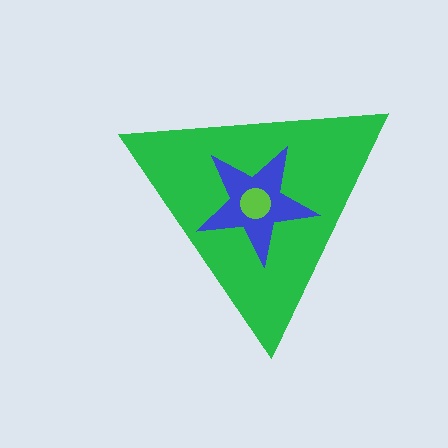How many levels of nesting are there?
3.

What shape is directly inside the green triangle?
The blue star.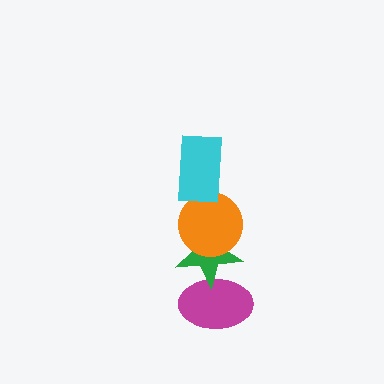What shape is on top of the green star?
The orange circle is on top of the green star.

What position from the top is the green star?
The green star is 3rd from the top.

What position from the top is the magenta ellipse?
The magenta ellipse is 4th from the top.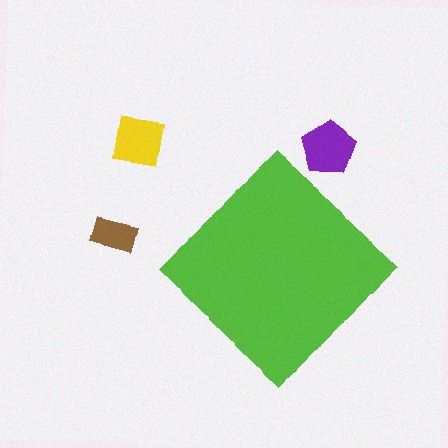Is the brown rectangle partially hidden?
No, the brown rectangle is fully visible.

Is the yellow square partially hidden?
No, the yellow square is fully visible.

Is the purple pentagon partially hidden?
No, the purple pentagon is fully visible.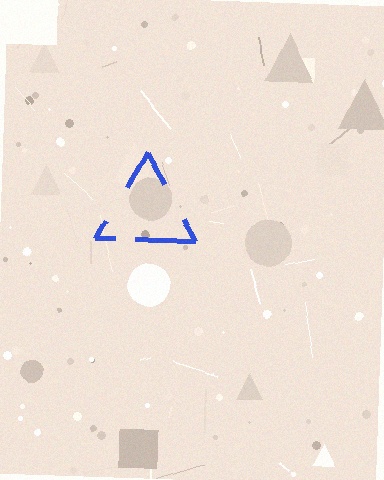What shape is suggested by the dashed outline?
The dashed outline suggests a triangle.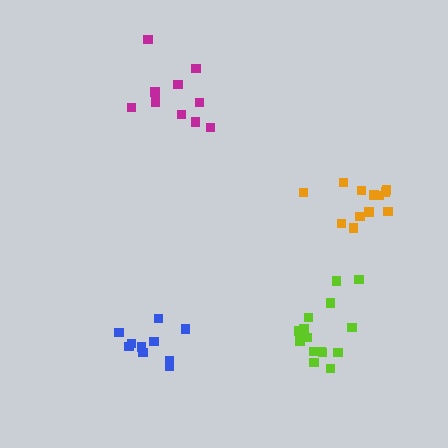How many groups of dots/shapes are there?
There are 4 groups.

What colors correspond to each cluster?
The clusters are colored: orange, magenta, blue, lime.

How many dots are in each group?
Group 1: 12 dots, Group 2: 10 dots, Group 3: 10 dots, Group 4: 15 dots (47 total).